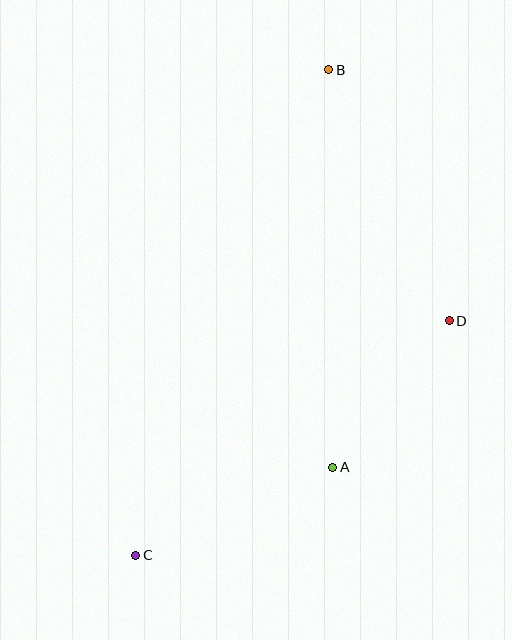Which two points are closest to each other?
Points A and D are closest to each other.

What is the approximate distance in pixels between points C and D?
The distance between C and D is approximately 392 pixels.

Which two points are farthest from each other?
Points B and C are farthest from each other.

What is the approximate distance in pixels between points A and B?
The distance between A and B is approximately 398 pixels.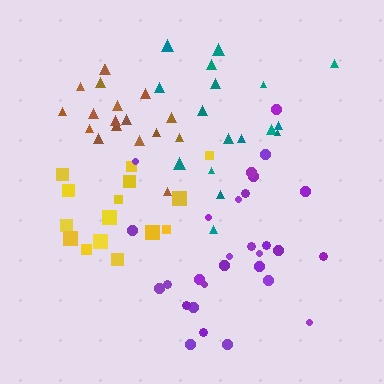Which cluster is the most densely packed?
Brown.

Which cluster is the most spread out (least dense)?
Teal.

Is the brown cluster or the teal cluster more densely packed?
Brown.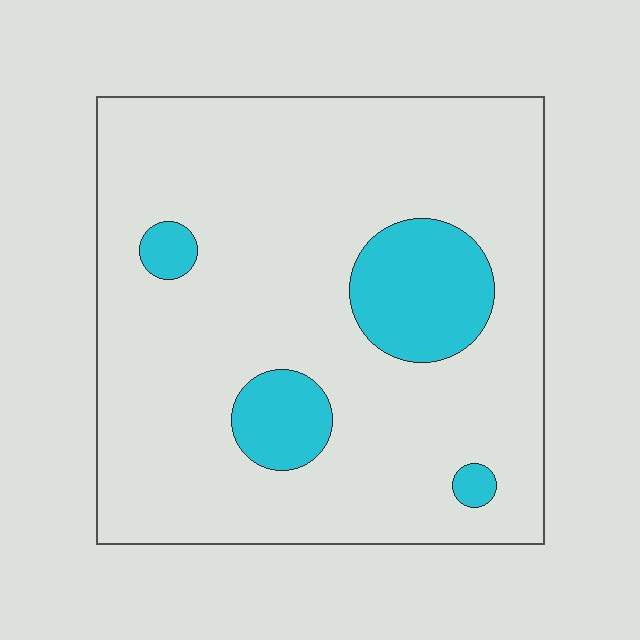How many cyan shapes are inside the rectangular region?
4.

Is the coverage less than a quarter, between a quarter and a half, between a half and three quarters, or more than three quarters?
Less than a quarter.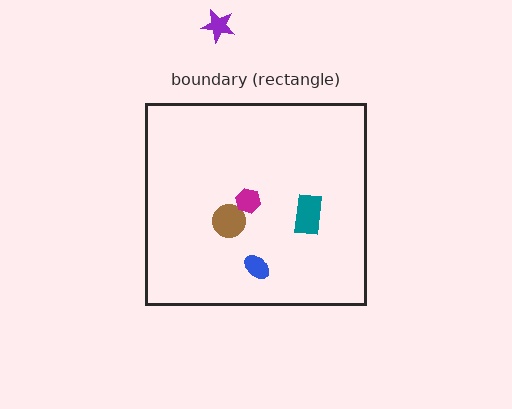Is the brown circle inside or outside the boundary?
Inside.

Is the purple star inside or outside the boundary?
Outside.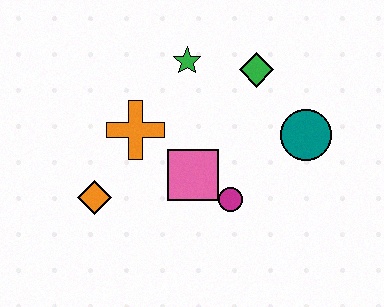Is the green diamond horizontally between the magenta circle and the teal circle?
Yes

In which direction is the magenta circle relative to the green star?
The magenta circle is below the green star.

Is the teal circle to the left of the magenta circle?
No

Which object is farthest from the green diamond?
The orange diamond is farthest from the green diamond.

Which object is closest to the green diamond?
The green star is closest to the green diamond.